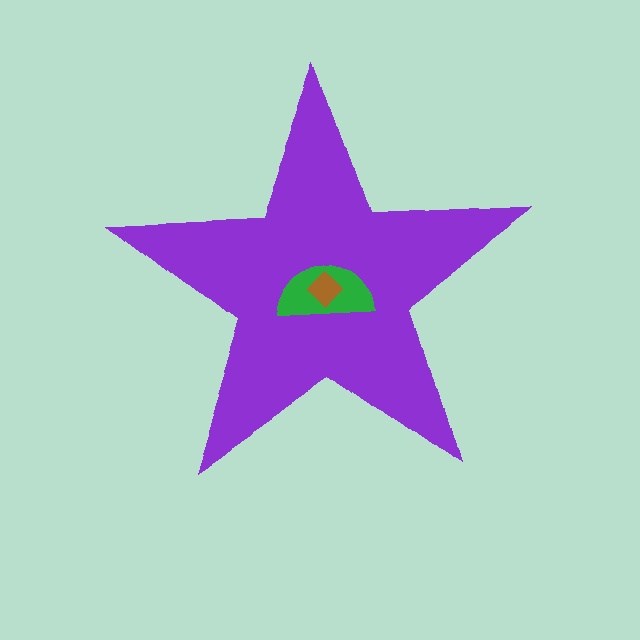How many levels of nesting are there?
3.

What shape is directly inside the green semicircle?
The brown diamond.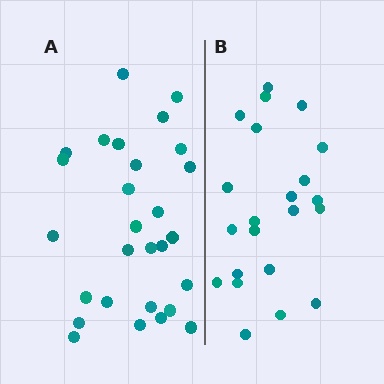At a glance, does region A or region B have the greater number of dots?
Region A (the left region) has more dots.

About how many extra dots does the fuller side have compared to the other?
Region A has about 6 more dots than region B.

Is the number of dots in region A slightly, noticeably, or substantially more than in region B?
Region A has noticeably more, but not dramatically so. The ratio is roughly 1.3 to 1.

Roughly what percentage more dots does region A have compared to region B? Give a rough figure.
About 25% more.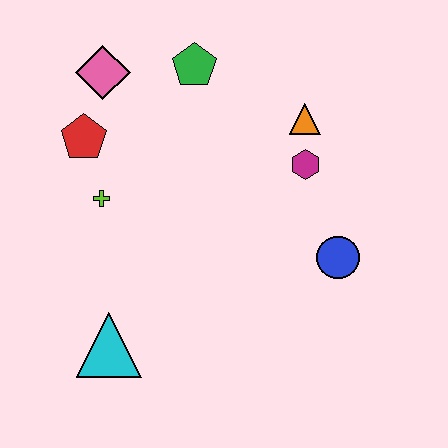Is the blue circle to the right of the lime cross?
Yes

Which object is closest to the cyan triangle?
The lime cross is closest to the cyan triangle.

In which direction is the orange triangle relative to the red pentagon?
The orange triangle is to the right of the red pentagon.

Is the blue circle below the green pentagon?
Yes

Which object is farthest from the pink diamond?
The blue circle is farthest from the pink diamond.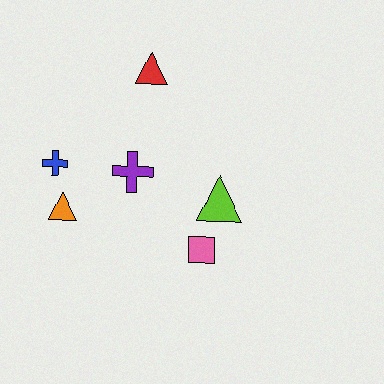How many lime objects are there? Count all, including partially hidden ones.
There is 1 lime object.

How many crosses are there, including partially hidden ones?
There are 2 crosses.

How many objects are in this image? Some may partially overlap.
There are 6 objects.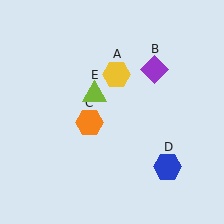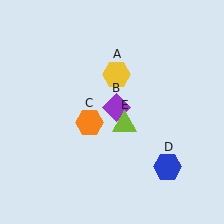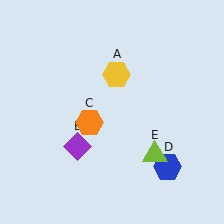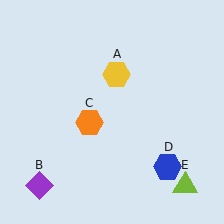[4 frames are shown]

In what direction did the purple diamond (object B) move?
The purple diamond (object B) moved down and to the left.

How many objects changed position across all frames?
2 objects changed position: purple diamond (object B), lime triangle (object E).